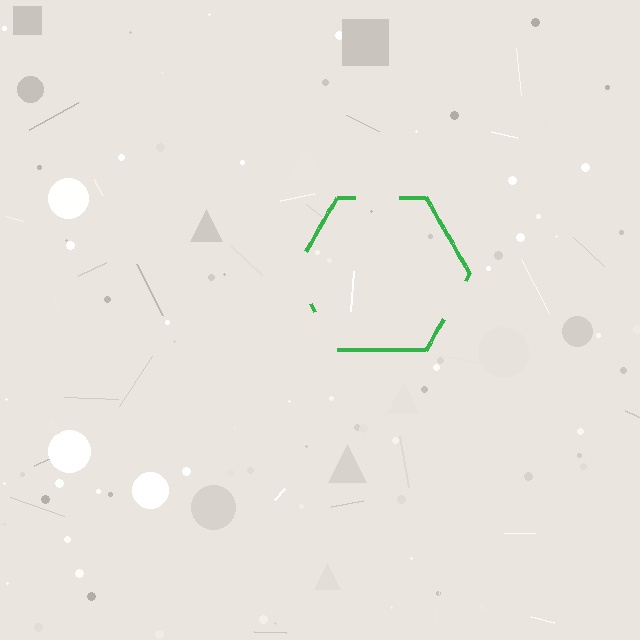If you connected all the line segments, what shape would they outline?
They would outline a hexagon.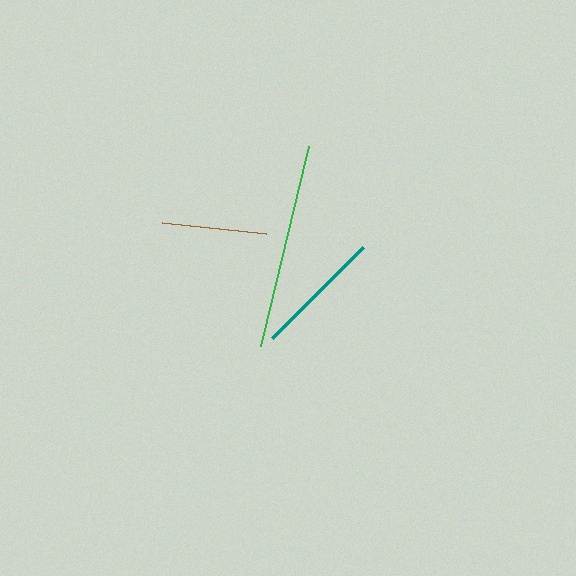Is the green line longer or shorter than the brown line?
The green line is longer than the brown line.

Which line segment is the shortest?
The brown line is the shortest at approximately 105 pixels.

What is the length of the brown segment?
The brown segment is approximately 105 pixels long.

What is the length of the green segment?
The green segment is approximately 206 pixels long.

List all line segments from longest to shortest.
From longest to shortest: green, teal, brown.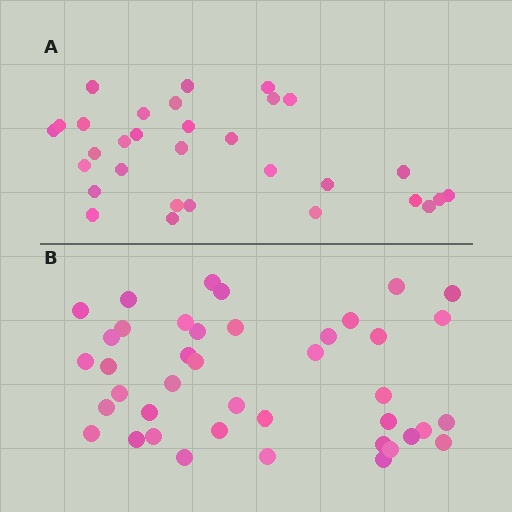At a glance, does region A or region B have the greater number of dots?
Region B (the bottom region) has more dots.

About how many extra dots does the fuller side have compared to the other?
Region B has roughly 10 or so more dots than region A.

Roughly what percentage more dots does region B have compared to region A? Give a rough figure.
About 30% more.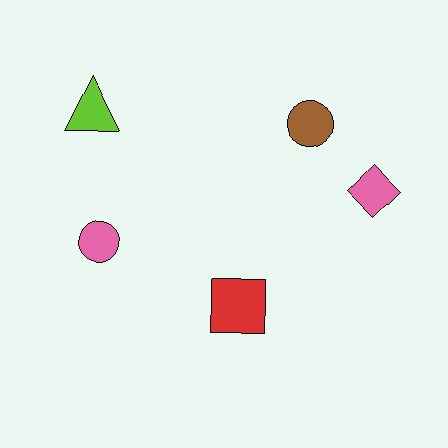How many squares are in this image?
There is 1 square.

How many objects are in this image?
There are 5 objects.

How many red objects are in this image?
There is 1 red object.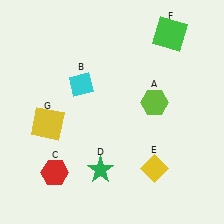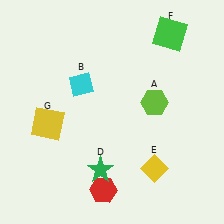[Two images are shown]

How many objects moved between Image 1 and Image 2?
1 object moved between the two images.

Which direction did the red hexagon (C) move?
The red hexagon (C) moved right.